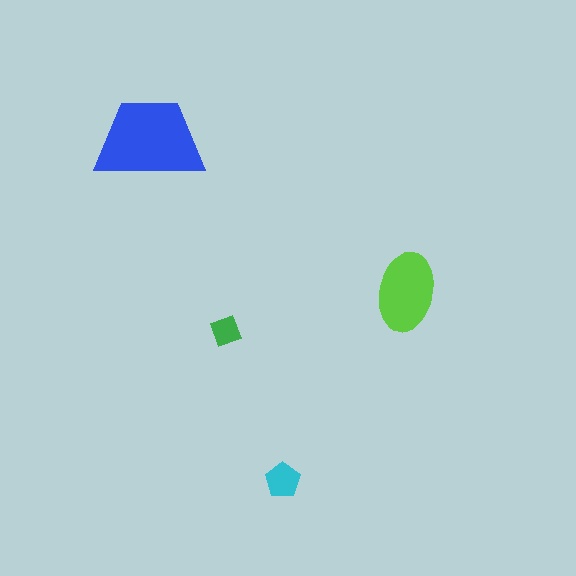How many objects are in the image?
There are 4 objects in the image.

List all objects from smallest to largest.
The green diamond, the cyan pentagon, the lime ellipse, the blue trapezoid.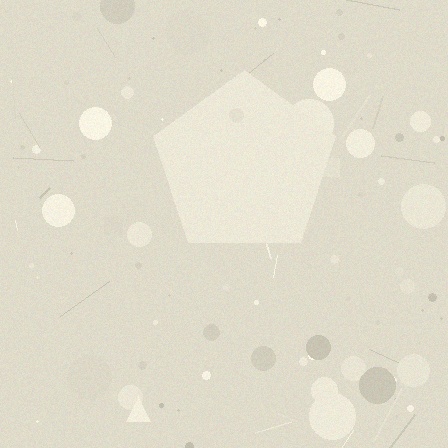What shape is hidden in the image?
A pentagon is hidden in the image.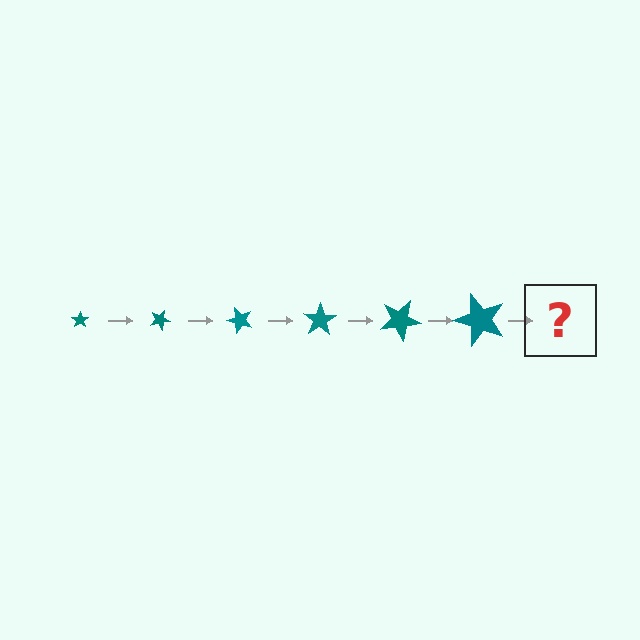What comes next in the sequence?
The next element should be a star, larger than the previous one and rotated 150 degrees from the start.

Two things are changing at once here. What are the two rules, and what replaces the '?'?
The two rules are that the star grows larger each step and it rotates 25 degrees each step. The '?' should be a star, larger than the previous one and rotated 150 degrees from the start.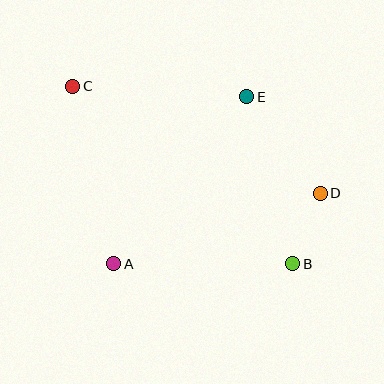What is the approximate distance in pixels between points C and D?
The distance between C and D is approximately 269 pixels.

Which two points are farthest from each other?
Points B and C are farthest from each other.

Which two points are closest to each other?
Points B and D are closest to each other.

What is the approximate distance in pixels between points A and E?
The distance between A and E is approximately 213 pixels.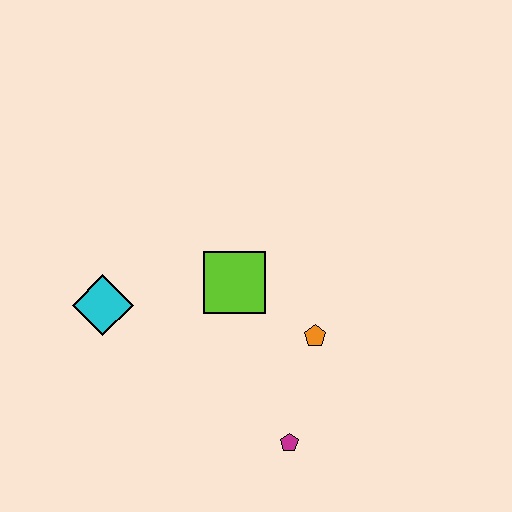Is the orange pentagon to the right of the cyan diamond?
Yes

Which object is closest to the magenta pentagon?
The orange pentagon is closest to the magenta pentagon.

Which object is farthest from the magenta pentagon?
The cyan diamond is farthest from the magenta pentagon.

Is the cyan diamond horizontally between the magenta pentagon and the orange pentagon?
No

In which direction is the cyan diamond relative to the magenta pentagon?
The cyan diamond is to the left of the magenta pentagon.